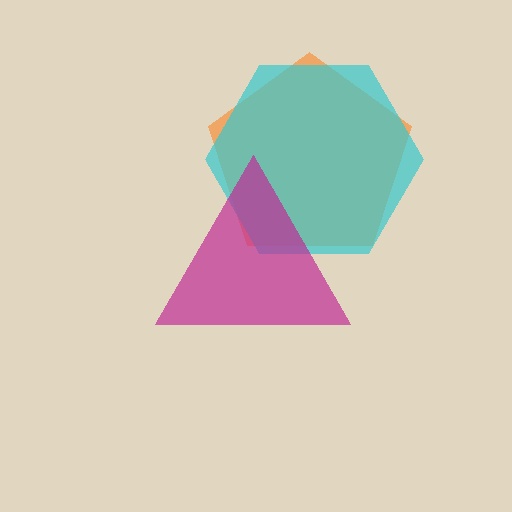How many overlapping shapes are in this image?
There are 3 overlapping shapes in the image.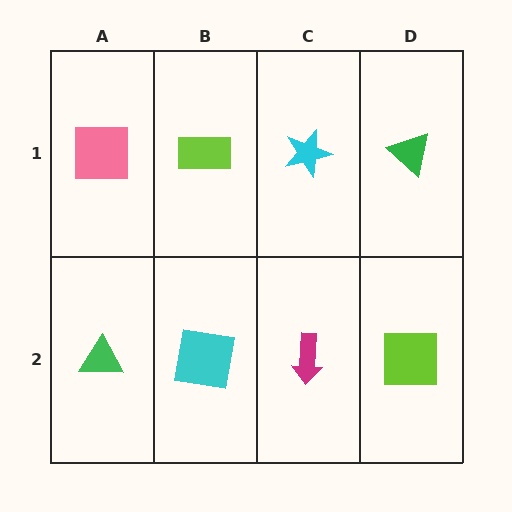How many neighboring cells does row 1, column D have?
2.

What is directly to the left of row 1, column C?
A lime rectangle.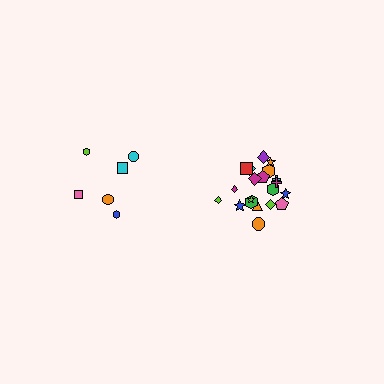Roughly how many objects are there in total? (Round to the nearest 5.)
Roughly 30 objects in total.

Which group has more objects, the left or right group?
The right group.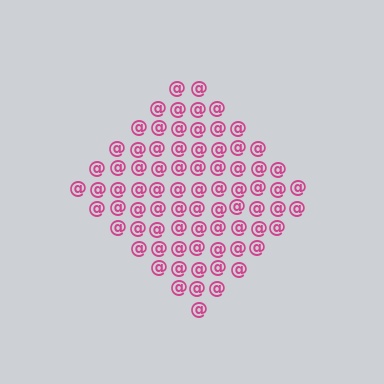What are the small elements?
The small elements are at signs.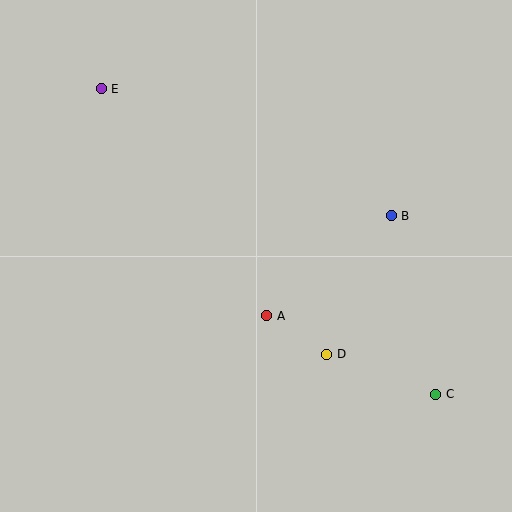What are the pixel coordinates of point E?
Point E is at (101, 89).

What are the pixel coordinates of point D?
Point D is at (327, 354).